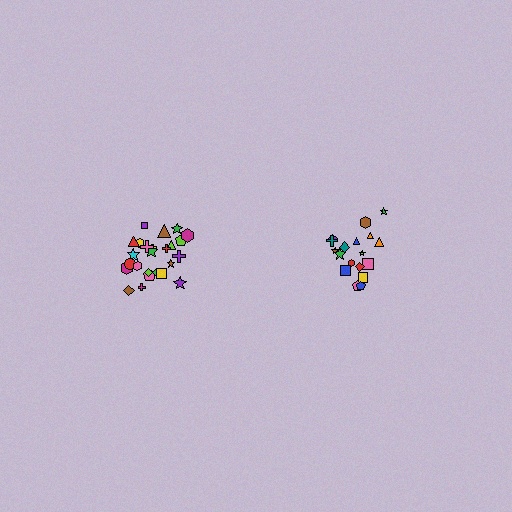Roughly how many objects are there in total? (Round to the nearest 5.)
Roughly 45 objects in total.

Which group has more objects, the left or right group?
The left group.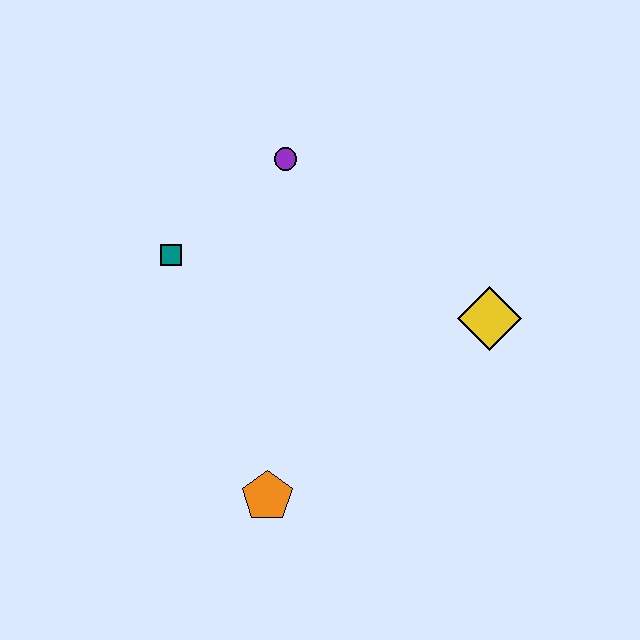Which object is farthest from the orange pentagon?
The purple circle is farthest from the orange pentagon.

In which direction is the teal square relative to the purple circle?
The teal square is to the left of the purple circle.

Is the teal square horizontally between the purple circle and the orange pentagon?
No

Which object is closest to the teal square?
The purple circle is closest to the teal square.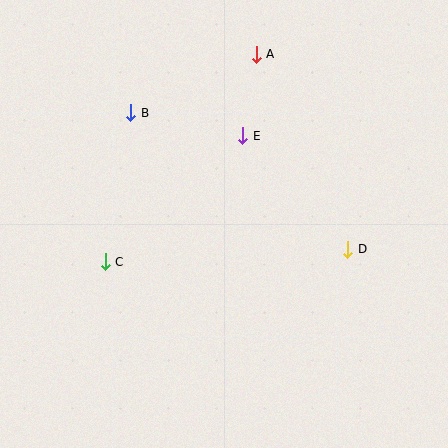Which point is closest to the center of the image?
Point E at (243, 136) is closest to the center.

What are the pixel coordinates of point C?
Point C is at (105, 262).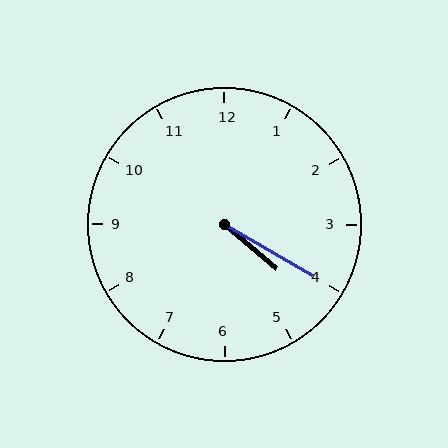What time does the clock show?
4:20.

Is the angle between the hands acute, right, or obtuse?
It is acute.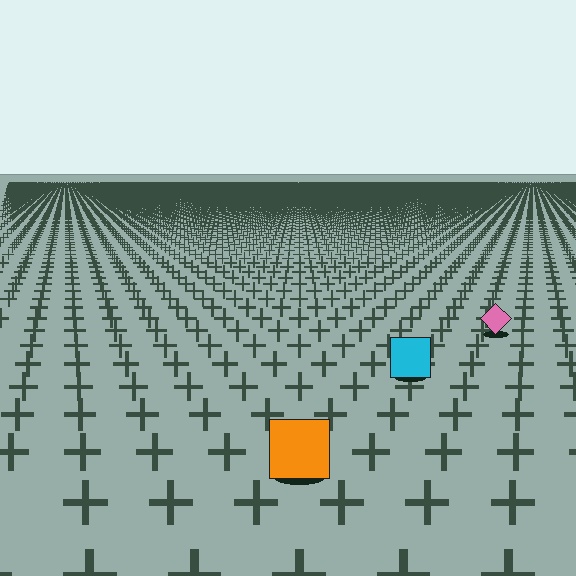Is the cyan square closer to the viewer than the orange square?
No. The orange square is closer — you can tell from the texture gradient: the ground texture is coarser near it.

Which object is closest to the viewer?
The orange square is closest. The texture marks near it are larger and more spread out.